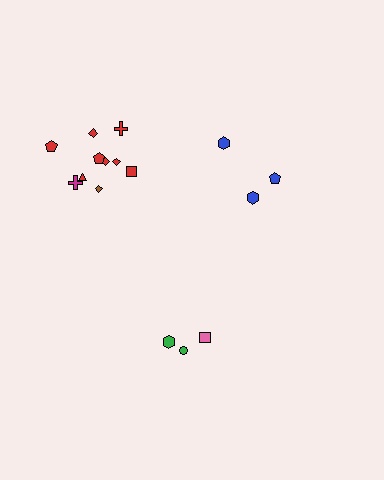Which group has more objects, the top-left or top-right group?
The top-left group.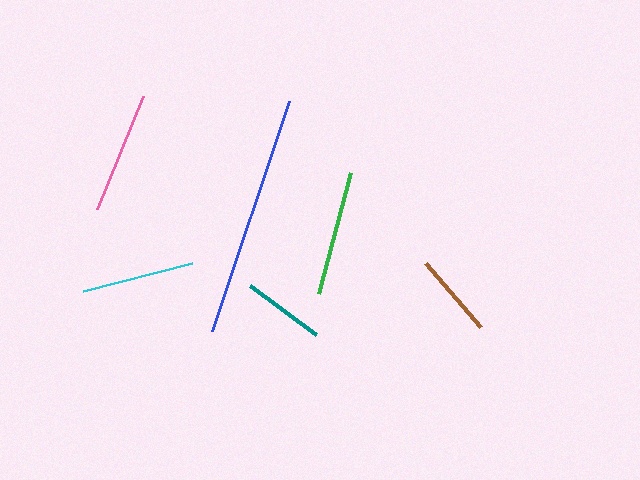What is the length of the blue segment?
The blue segment is approximately 243 pixels long.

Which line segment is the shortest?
The teal line is the shortest at approximately 82 pixels.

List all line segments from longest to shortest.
From longest to shortest: blue, green, pink, cyan, brown, teal.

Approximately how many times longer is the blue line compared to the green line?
The blue line is approximately 1.9 times the length of the green line.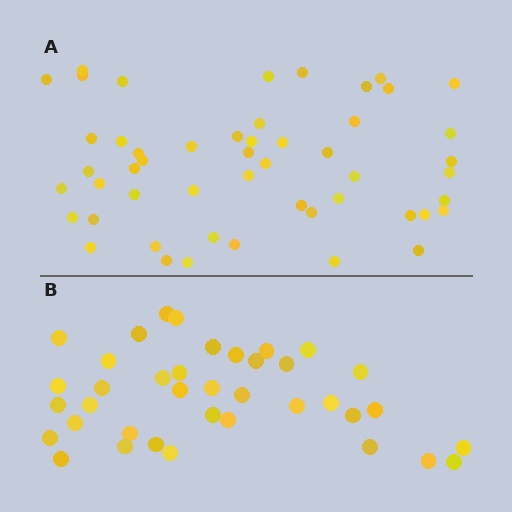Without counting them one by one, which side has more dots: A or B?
Region A (the top region) has more dots.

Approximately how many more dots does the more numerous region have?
Region A has approximately 15 more dots than region B.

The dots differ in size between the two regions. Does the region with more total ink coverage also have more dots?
No. Region B has more total ink coverage because its dots are larger, but region A actually contains more individual dots. Total area can be misleading — the number of items is what matters here.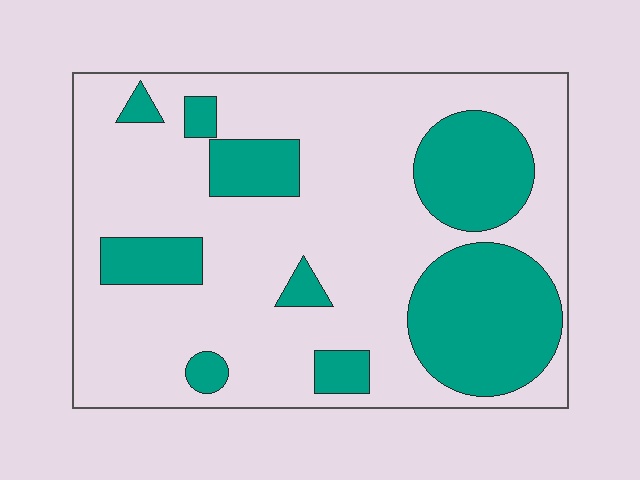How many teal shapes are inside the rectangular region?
9.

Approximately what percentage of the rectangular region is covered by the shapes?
Approximately 30%.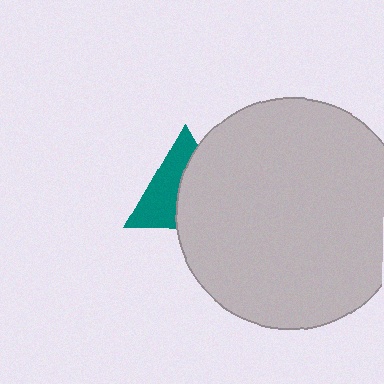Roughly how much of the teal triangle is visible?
About half of it is visible (roughly 48%).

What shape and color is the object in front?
The object in front is a light gray circle.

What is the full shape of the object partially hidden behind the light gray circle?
The partially hidden object is a teal triangle.